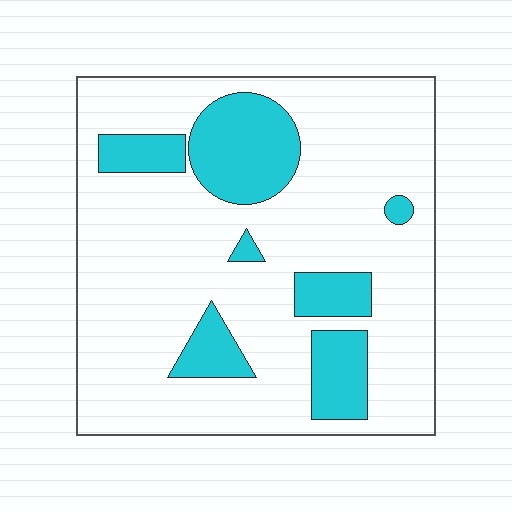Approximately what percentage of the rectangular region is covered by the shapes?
Approximately 20%.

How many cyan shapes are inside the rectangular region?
7.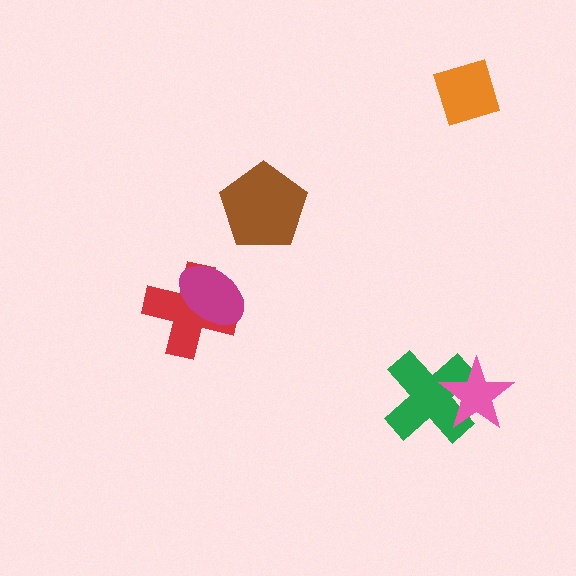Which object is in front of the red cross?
The magenta ellipse is in front of the red cross.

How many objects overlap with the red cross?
1 object overlaps with the red cross.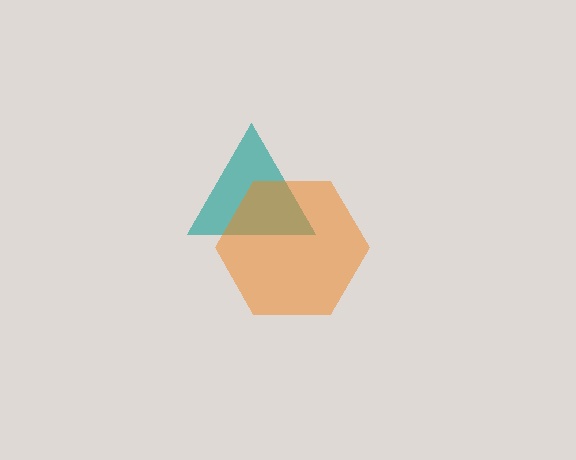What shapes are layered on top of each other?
The layered shapes are: a teal triangle, an orange hexagon.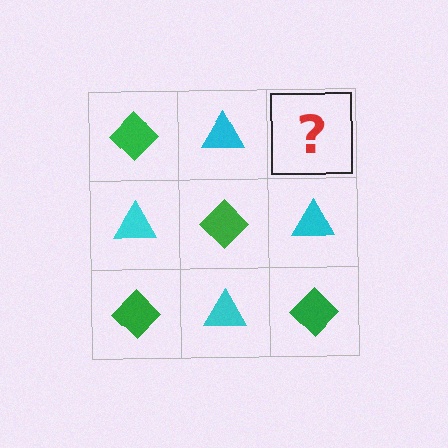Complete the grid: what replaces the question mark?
The question mark should be replaced with a green diamond.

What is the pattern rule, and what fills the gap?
The rule is that it alternates green diamond and cyan triangle in a checkerboard pattern. The gap should be filled with a green diamond.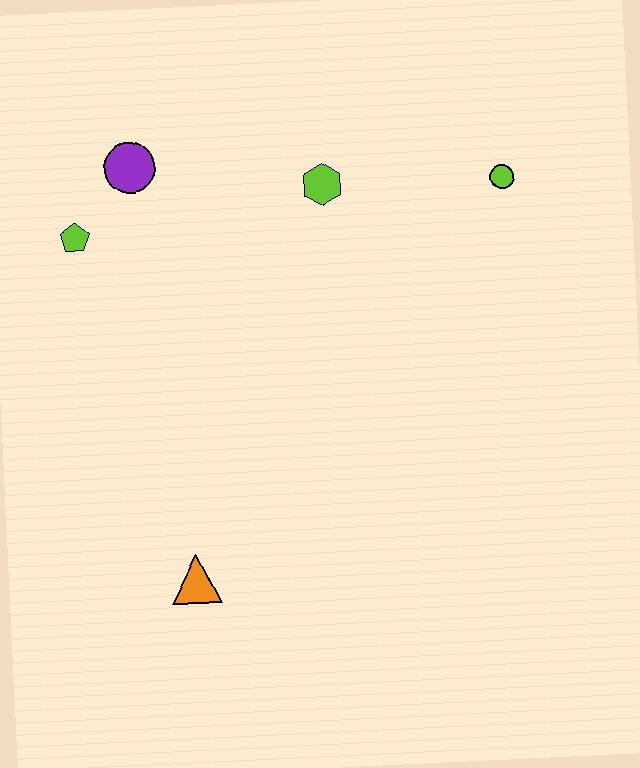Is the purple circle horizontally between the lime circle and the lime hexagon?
No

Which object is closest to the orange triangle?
The lime pentagon is closest to the orange triangle.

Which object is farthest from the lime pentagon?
The lime circle is farthest from the lime pentagon.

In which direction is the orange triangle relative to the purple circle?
The orange triangle is below the purple circle.